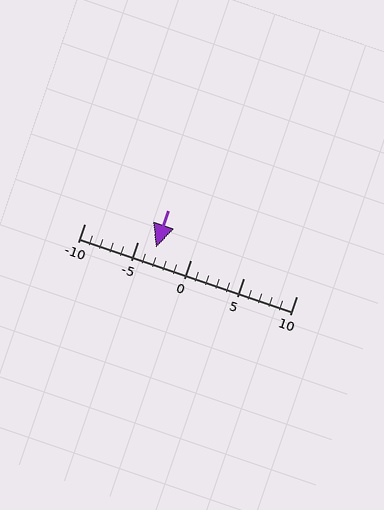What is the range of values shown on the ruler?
The ruler shows values from -10 to 10.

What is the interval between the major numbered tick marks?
The major tick marks are spaced 5 units apart.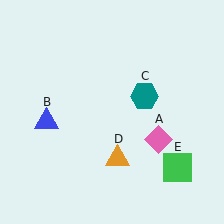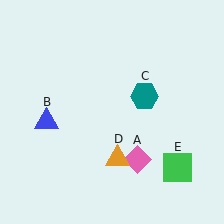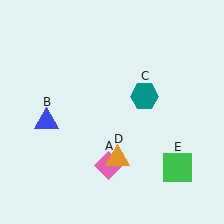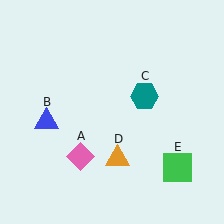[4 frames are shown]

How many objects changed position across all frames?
1 object changed position: pink diamond (object A).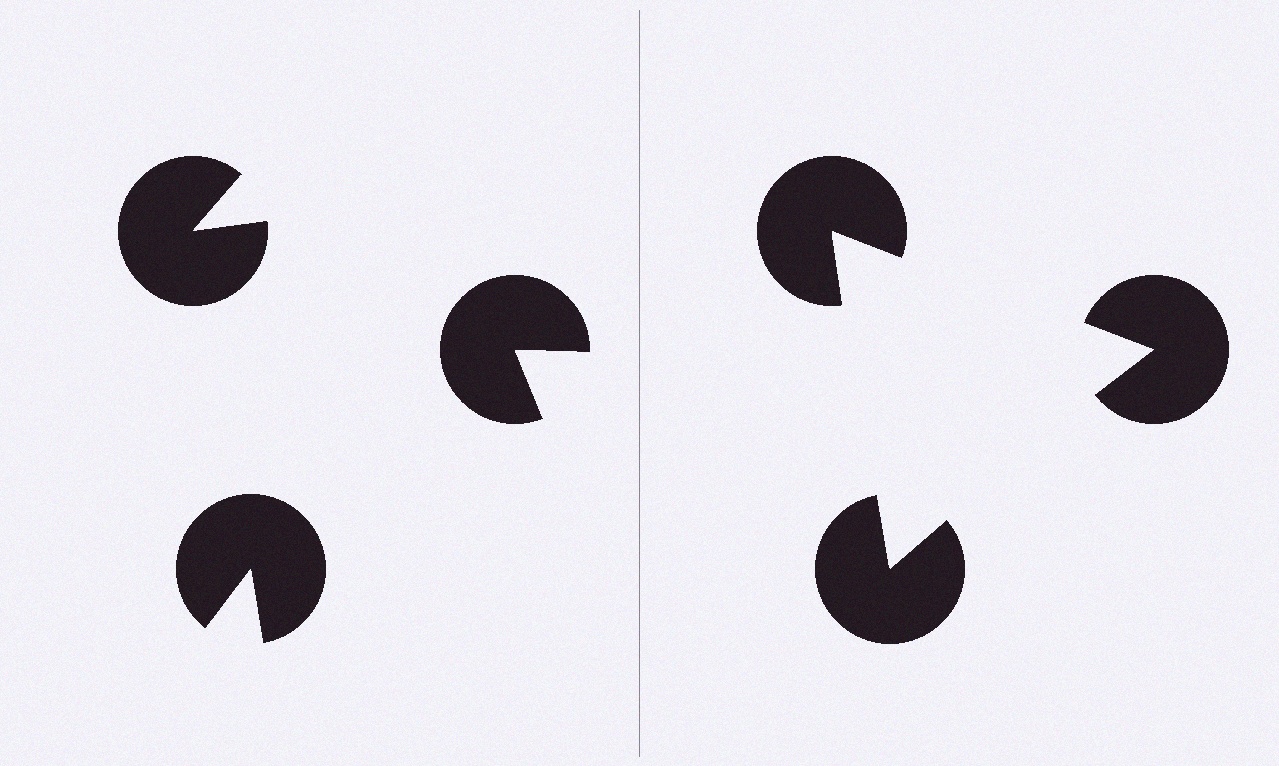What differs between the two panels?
The pac-man discs are positioned identically on both sides; only the wedge orientations differ. On the right they align to a triangle; on the left they are misaligned.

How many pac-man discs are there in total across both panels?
6 — 3 on each side.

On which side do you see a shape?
An illusory triangle appears on the right side. On the left side the wedge cuts are rotated, so no coherent shape forms.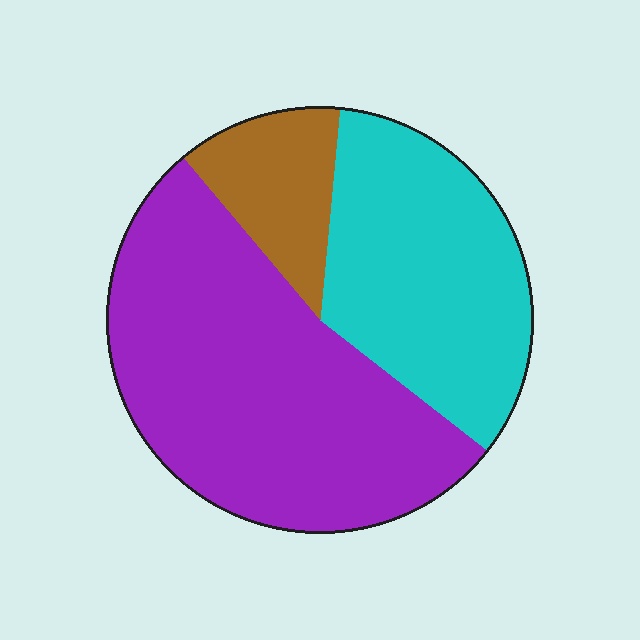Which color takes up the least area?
Brown, at roughly 15%.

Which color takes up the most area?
Purple, at roughly 55%.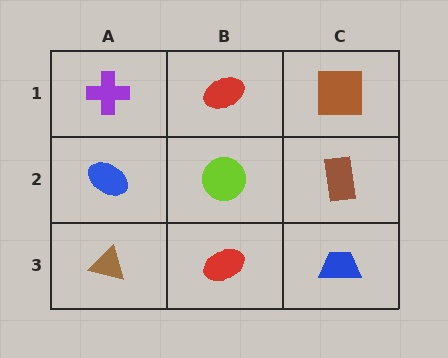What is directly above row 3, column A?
A blue ellipse.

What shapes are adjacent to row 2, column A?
A purple cross (row 1, column A), a brown triangle (row 3, column A), a lime circle (row 2, column B).